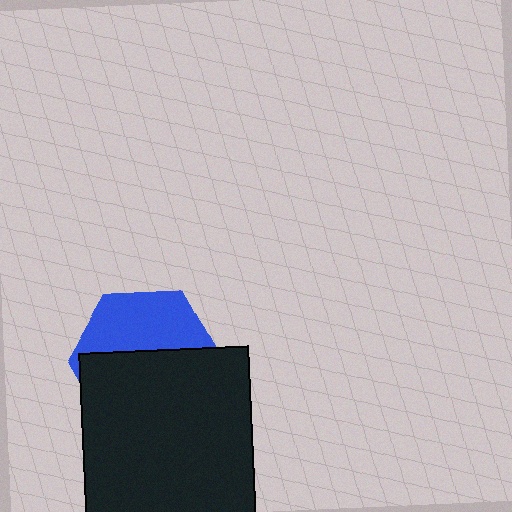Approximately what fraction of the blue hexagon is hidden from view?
Roughly 58% of the blue hexagon is hidden behind the black rectangle.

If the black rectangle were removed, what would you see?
You would see the complete blue hexagon.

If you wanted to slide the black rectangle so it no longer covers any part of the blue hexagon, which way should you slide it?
Slide it down — that is the most direct way to separate the two shapes.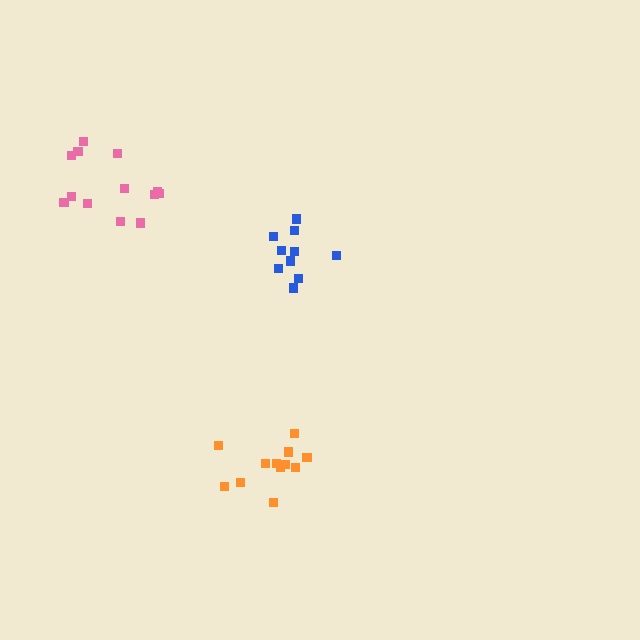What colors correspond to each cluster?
The clusters are colored: pink, blue, orange.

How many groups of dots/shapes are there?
There are 3 groups.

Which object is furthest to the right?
The blue cluster is rightmost.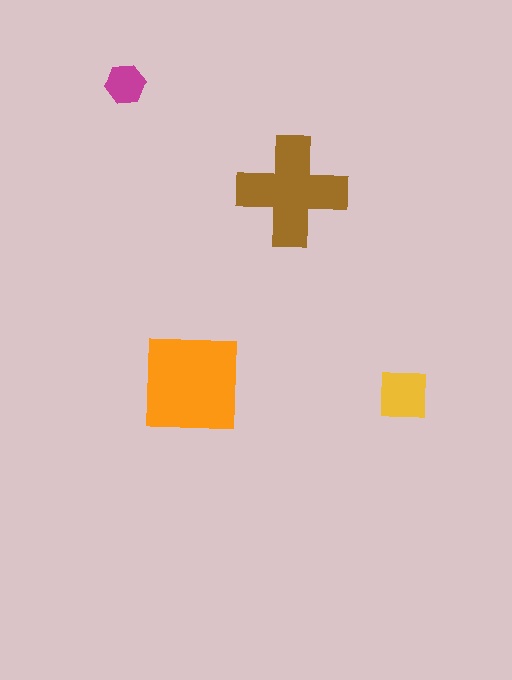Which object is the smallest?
The magenta hexagon.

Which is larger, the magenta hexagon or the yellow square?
The yellow square.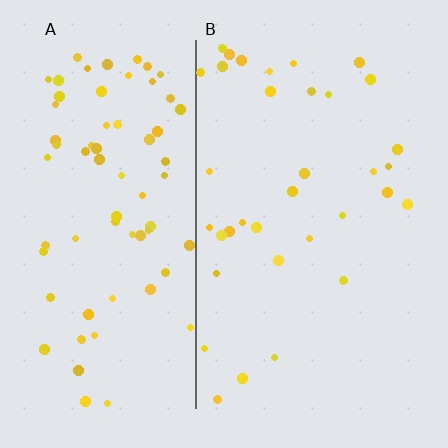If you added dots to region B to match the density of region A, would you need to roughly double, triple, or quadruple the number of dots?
Approximately double.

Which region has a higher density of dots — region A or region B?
A (the left).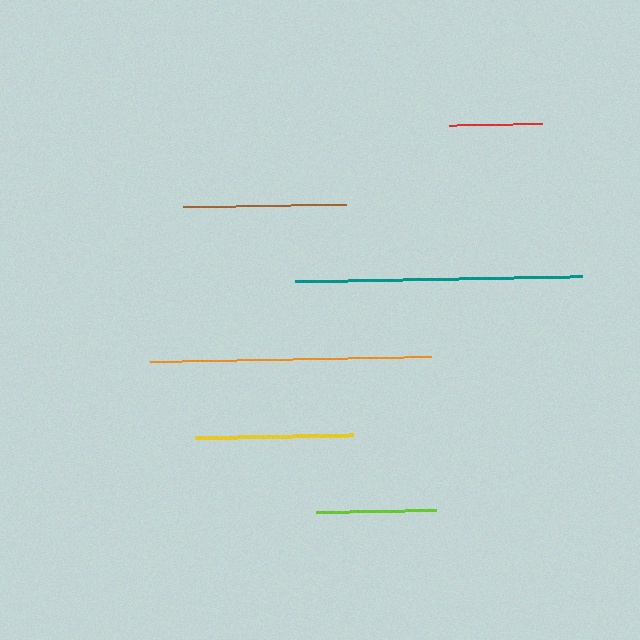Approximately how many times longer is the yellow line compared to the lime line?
The yellow line is approximately 1.3 times the length of the lime line.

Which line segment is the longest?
The teal line is the longest at approximately 287 pixels.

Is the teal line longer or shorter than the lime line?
The teal line is longer than the lime line.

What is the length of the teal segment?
The teal segment is approximately 287 pixels long.